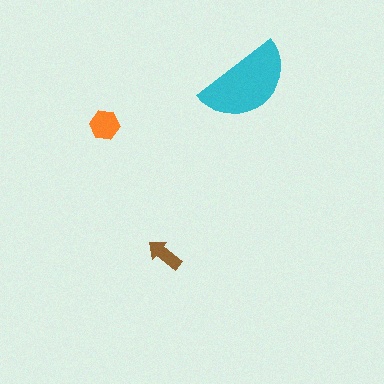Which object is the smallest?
The brown arrow.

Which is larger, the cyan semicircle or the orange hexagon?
The cyan semicircle.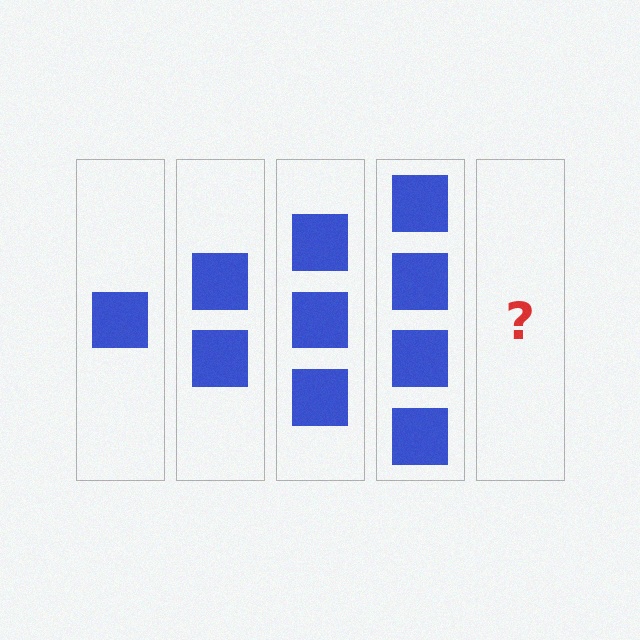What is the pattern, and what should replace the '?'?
The pattern is that each step adds one more square. The '?' should be 5 squares.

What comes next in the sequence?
The next element should be 5 squares.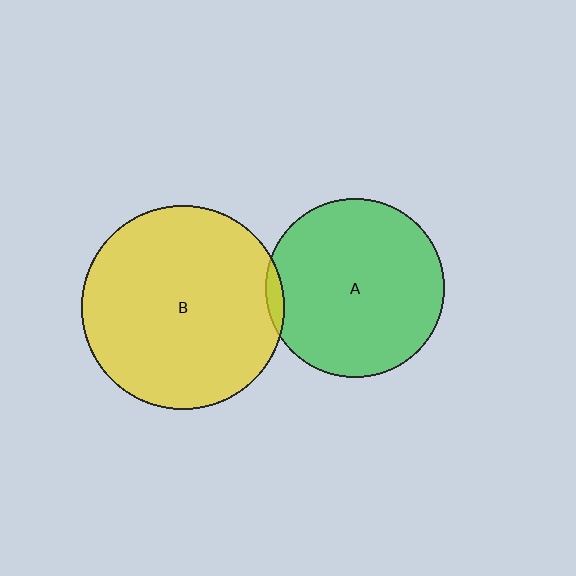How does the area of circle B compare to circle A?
Approximately 1.3 times.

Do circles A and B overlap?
Yes.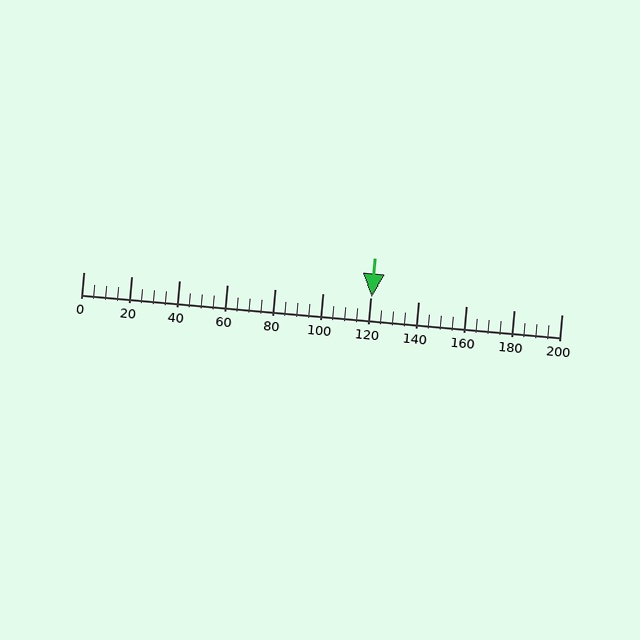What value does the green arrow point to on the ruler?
The green arrow points to approximately 121.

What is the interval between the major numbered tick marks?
The major tick marks are spaced 20 units apart.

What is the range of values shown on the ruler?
The ruler shows values from 0 to 200.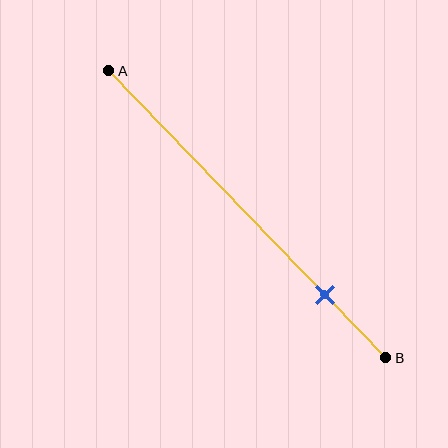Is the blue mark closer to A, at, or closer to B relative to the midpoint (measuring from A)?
The blue mark is closer to point B than the midpoint of segment AB.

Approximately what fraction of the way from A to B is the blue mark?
The blue mark is approximately 80% of the way from A to B.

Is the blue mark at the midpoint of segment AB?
No, the mark is at about 80% from A, not at the 50% midpoint.